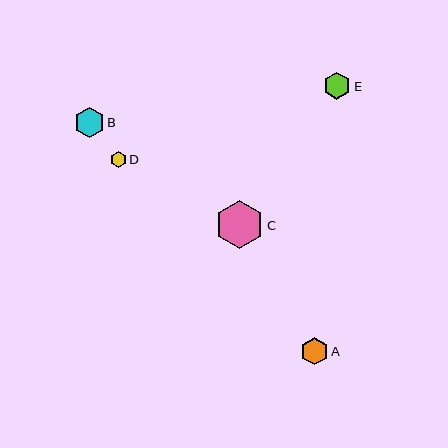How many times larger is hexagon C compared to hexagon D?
Hexagon C is approximately 3.0 times the size of hexagon D.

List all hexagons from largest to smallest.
From largest to smallest: C, B, A, E, D.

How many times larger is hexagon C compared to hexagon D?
Hexagon C is approximately 3.0 times the size of hexagon D.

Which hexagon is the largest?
Hexagon C is the largest with a size of approximately 48 pixels.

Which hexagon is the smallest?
Hexagon D is the smallest with a size of approximately 16 pixels.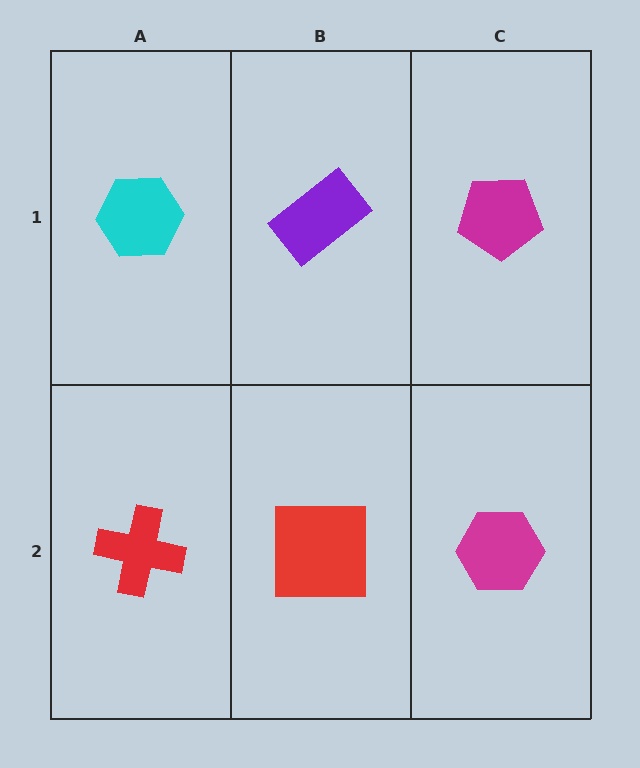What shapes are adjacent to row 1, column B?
A red square (row 2, column B), a cyan hexagon (row 1, column A), a magenta pentagon (row 1, column C).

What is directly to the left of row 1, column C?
A purple rectangle.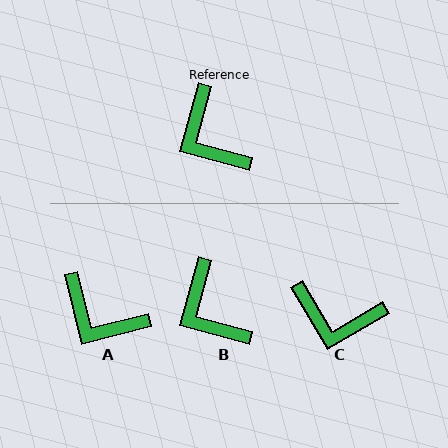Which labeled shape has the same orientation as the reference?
B.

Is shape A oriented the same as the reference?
No, it is off by about 29 degrees.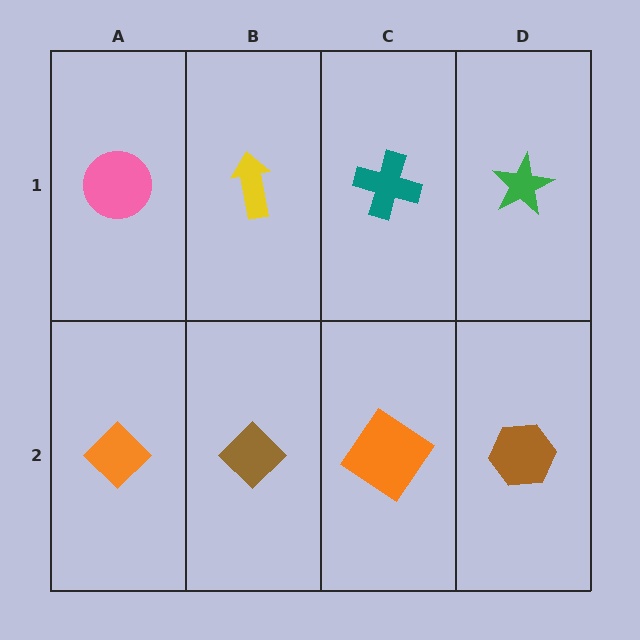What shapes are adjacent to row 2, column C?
A teal cross (row 1, column C), a brown diamond (row 2, column B), a brown hexagon (row 2, column D).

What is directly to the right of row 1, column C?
A green star.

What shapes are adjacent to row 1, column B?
A brown diamond (row 2, column B), a pink circle (row 1, column A), a teal cross (row 1, column C).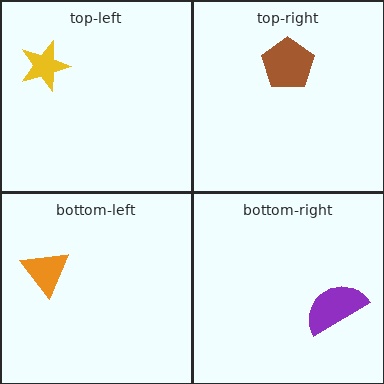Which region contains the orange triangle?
The bottom-left region.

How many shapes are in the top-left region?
1.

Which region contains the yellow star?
The top-left region.